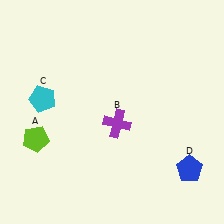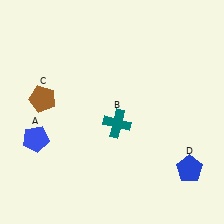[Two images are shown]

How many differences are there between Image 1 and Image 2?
There are 3 differences between the two images.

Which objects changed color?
A changed from lime to blue. B changed from purple to teal. C changed from cyan to brown.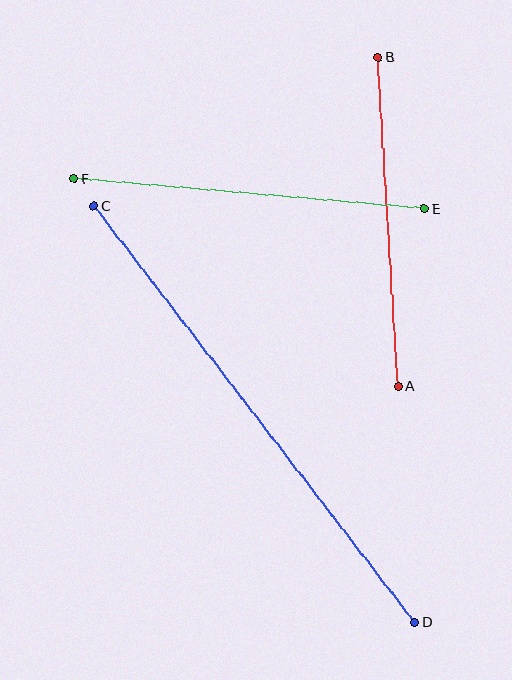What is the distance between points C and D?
The distance is approximately 525 pixels.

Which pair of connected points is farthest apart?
Points C and D are farthest apart.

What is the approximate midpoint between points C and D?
The midpoint is at approximately (254, 415) pixels.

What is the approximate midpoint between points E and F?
The midpoint is at approximately (249, 194) pixels.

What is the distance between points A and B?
The distance is approximately 330 pixels.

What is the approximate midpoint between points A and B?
The midpoint is at approximately (388, 222) pixels.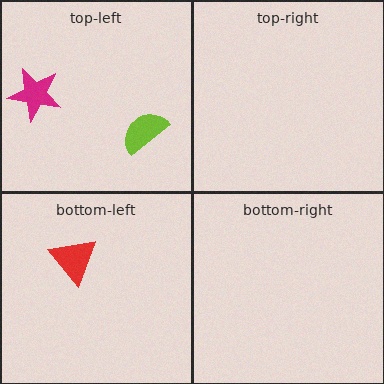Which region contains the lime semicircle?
The top-left region.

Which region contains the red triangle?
The bottom-left region.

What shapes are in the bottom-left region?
The red triangle.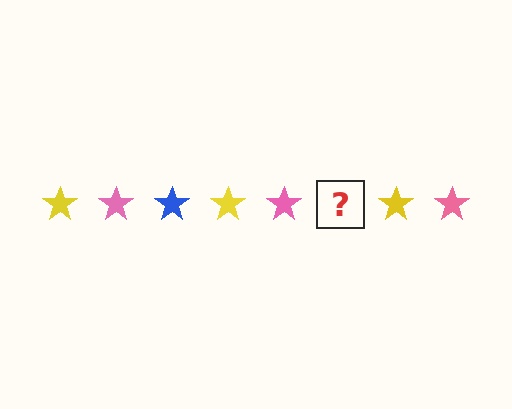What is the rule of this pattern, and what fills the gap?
The rule is that the pattern cycles through yellow, pink, blue stars. The gap should be filled with a blue star.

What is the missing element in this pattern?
The missing element is a blue star.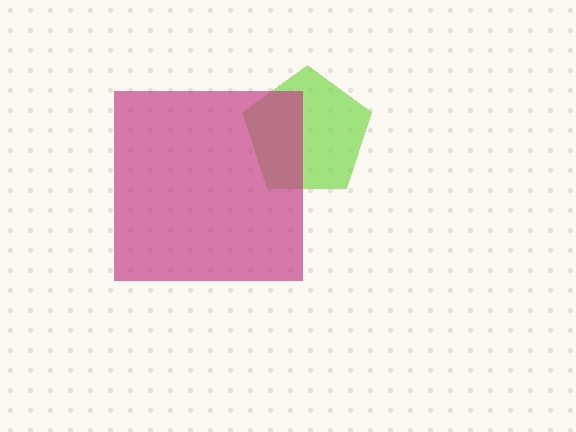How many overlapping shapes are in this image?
There are 2 overlapping shapes in the image.